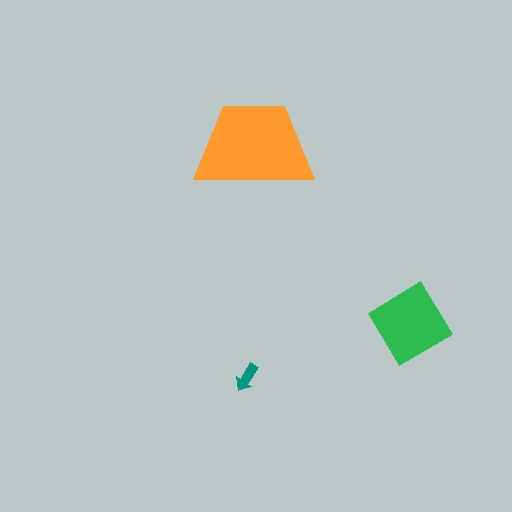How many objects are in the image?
There are 3 objects in the image.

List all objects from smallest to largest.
The teal arrow, the green diamond, the orange trapezoid.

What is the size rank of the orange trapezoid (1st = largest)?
1st.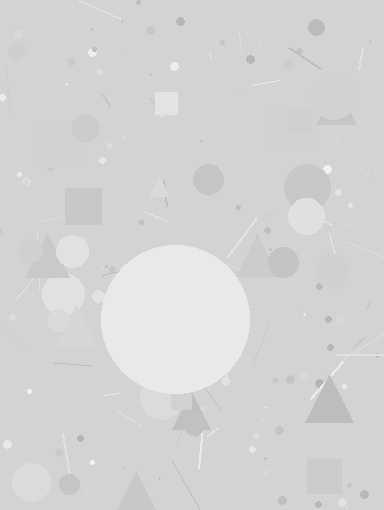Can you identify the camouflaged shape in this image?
The camouflaged shape is a circle.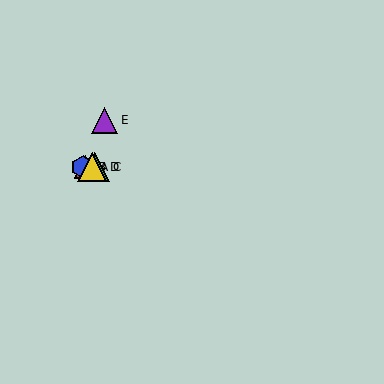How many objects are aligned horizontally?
4 objects (A, B, C, D) are aligned horizontally.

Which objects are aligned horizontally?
Objects A, B, C, D are aligned horizontally.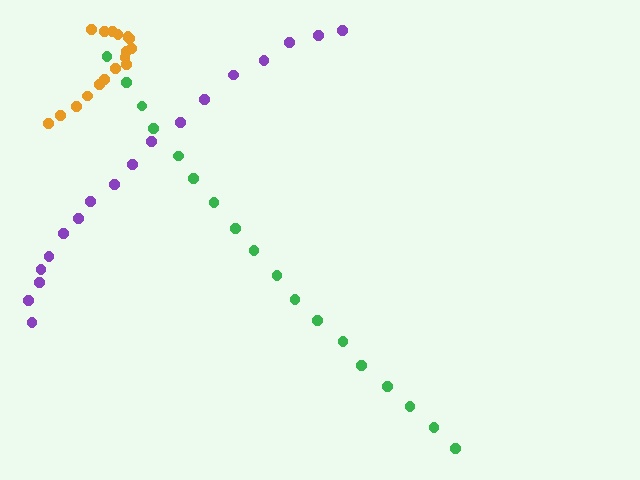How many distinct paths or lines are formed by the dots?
There are 3 distinct paths.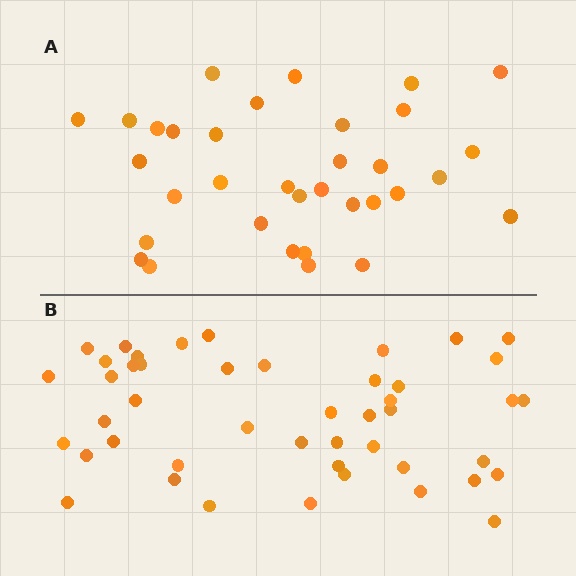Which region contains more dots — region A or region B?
Region B (the bottom region) has more dots.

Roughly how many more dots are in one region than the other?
Region B has roughly 12 or so more dots than region A.